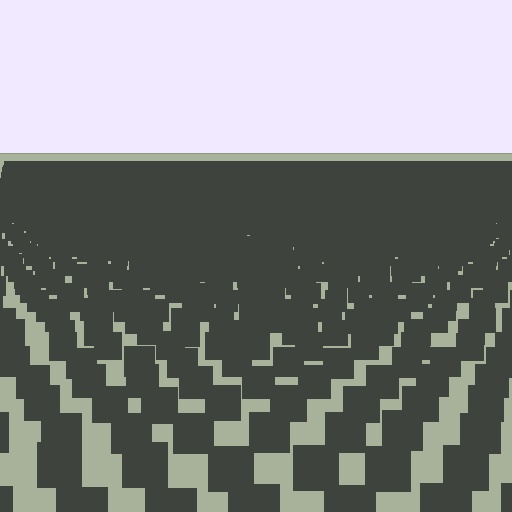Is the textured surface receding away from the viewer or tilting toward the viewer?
The surface is receding away from the viewer. Texture elements get smaller and denser toward the top.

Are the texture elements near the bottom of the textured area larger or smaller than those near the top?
Larger. Near the bottom, elements are closer to the viewer and appear at a bigger on-screen size.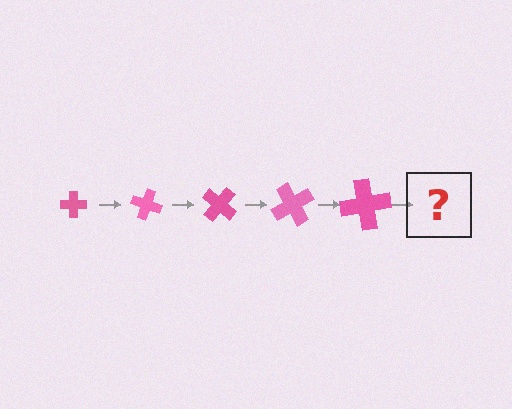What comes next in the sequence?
The next element should be a cross, larger than the previous one and rotated 100 degrees from the start.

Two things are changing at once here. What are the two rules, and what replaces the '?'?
The two rules are that the cross grows larger each step and it rotates 20 degrees each step. The '?' should be a cross, larger than the previous one and rotated 100 degrees from the start.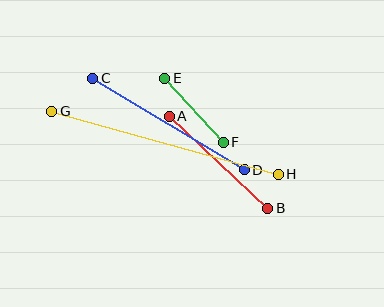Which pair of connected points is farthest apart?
Points G and H are farthest apart.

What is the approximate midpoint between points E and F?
The midpoint is at approximately (194, 110) pixels.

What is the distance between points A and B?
The distance is approximately 135 pixels.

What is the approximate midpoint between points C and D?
The midpoint is at approximately (169, 124) pixels.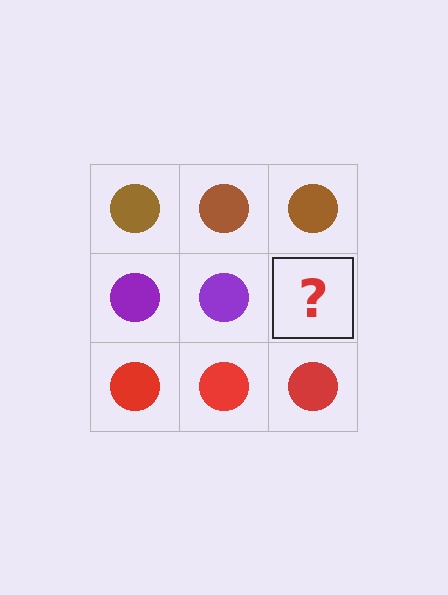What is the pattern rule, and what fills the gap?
The rule is that each row has a consistent color. The gap should be filled with a purple circle.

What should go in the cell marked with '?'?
The missing cell should contain a purple circle.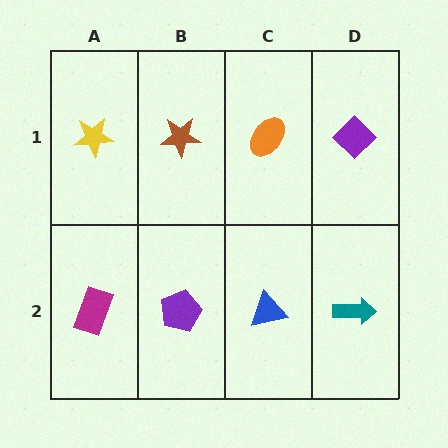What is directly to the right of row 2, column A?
A purple pentagon.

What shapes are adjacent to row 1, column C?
A blue triangle (row 2, column C), a brown star (row 1, column B), a purple diamond (row 1, column D).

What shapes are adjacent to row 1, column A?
A magenta rectangle (row 2, column A), a brown star (row 1, column B).